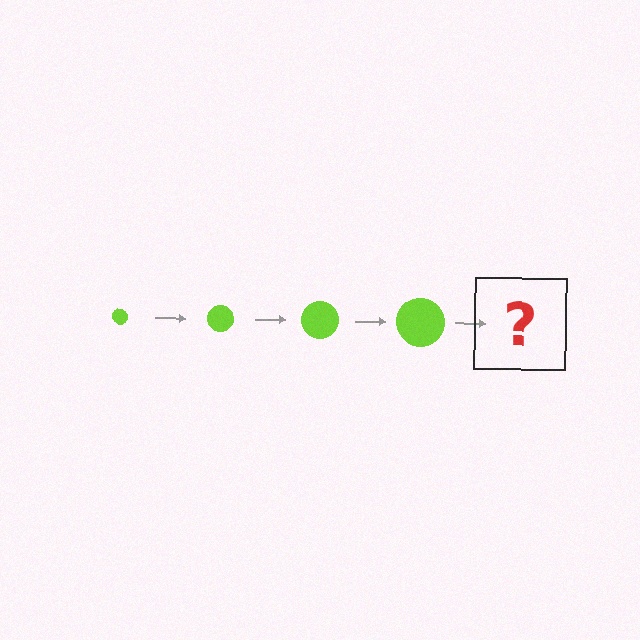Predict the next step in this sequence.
The next step is a lime circle, larger than the previous one.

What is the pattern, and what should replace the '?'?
The pattern is that the circle gets progressively larger each step. The '?' should be a lime circle, larger than the previous one.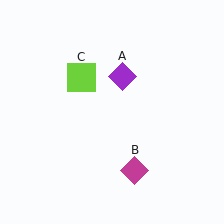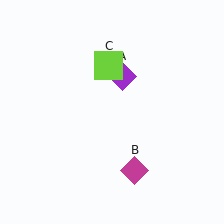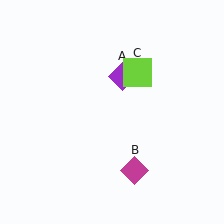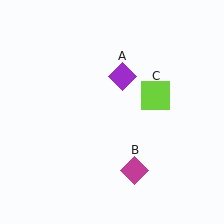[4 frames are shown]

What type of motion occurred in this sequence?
The lime square (object C) rotated clockwise around the center of the scene.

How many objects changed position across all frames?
1 object changed position: lime square (object C).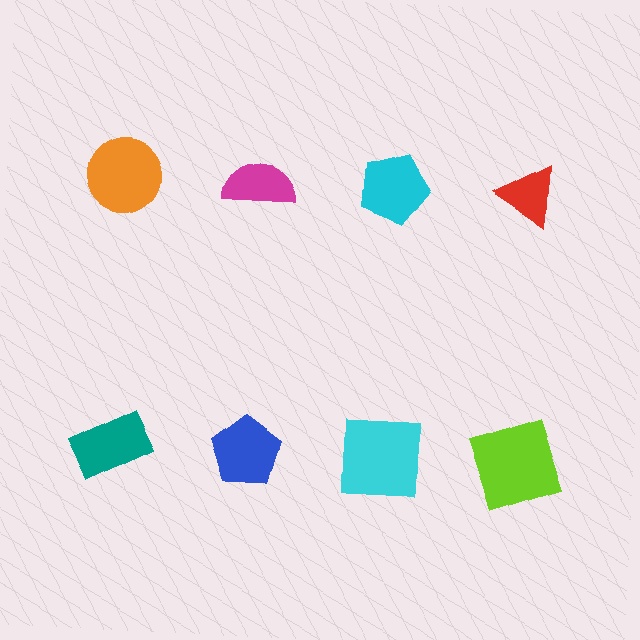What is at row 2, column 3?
A cyan square.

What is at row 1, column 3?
A cyan pentagon.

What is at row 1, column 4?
A red triangle.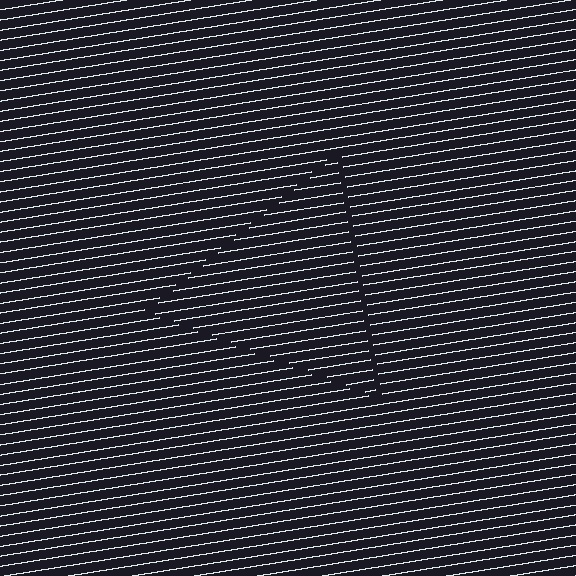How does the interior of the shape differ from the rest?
The interior of the shape contains the same grating, shifted by half a period — the contour is defined by the phase discontinuity where line-ends from the inner and outer gratings abut.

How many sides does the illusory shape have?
3 sides — the line-ends trace a triangle.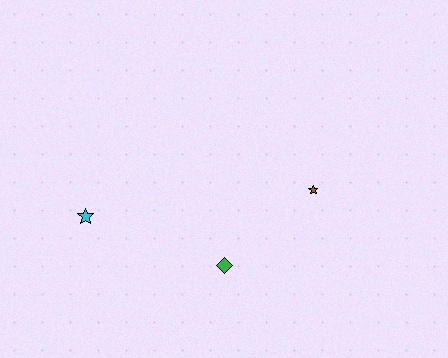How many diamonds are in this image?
There is 1 diamond.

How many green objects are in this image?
There is 1 green object.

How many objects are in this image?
There are 3 objects.